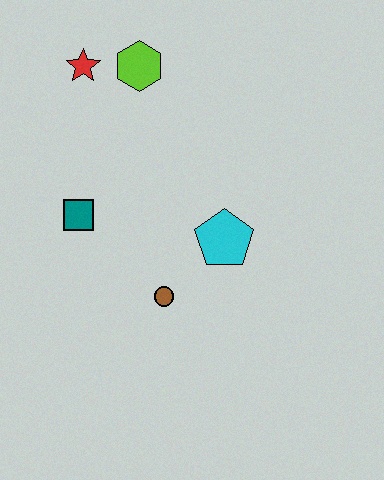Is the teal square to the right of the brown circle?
No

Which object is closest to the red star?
The lime hexagon is closest to the red star.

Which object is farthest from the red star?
The brown circle is farthest from the red star.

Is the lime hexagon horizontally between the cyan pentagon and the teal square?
Yes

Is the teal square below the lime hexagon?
Yes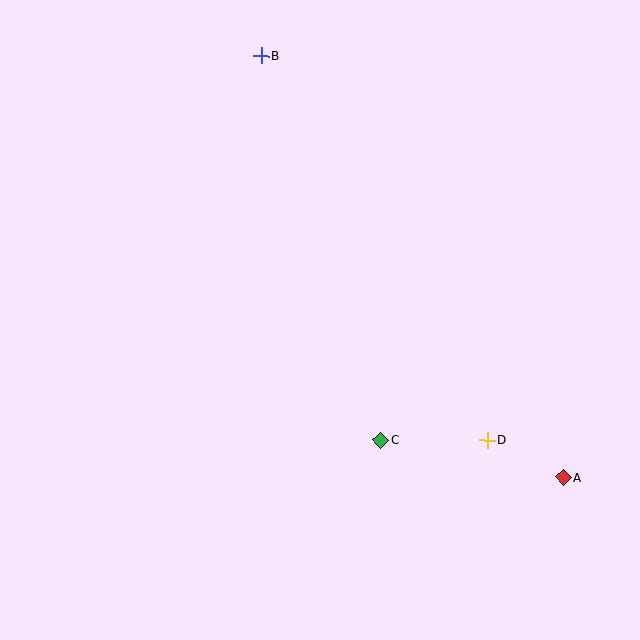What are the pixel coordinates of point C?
Point C is at (380, 440).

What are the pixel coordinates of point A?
Point A is at (563, 478).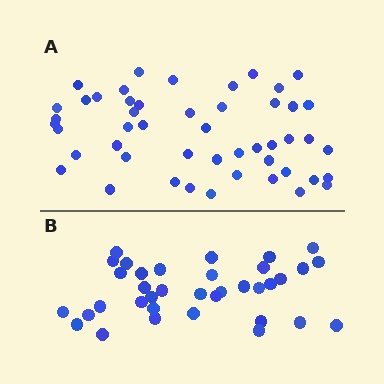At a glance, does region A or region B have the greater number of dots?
Region A (the top region) has more dots.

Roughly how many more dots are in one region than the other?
Region A has approximately 15 more dots than region B.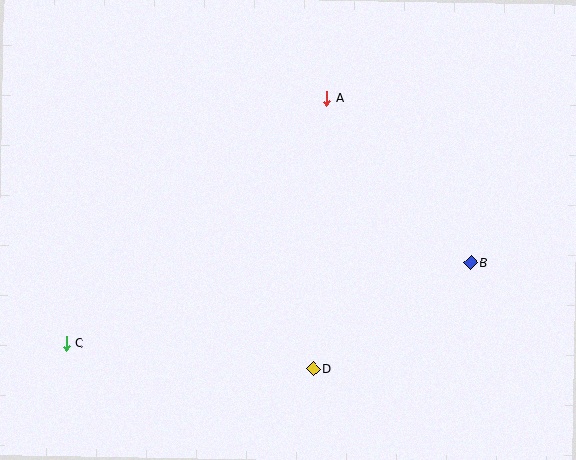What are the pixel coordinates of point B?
Point B is at (471, 263).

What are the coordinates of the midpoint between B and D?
The midpoint between B and D is at (392, 316).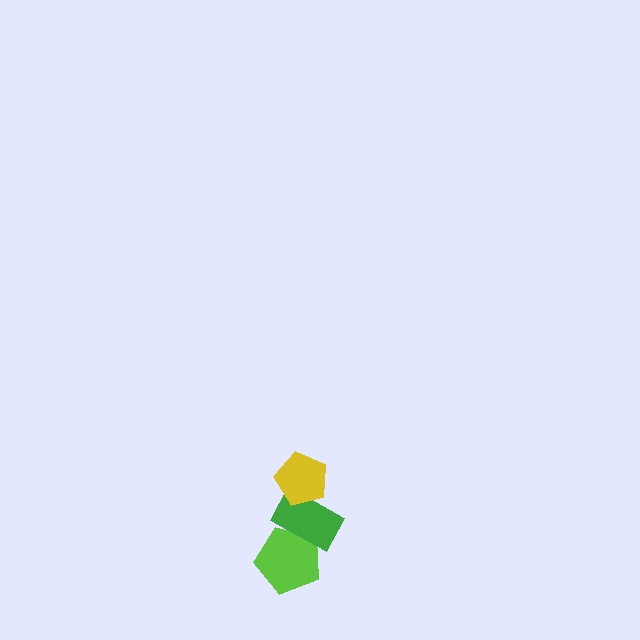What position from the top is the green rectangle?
The green rectangle is 2nd from the top.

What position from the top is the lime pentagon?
The lime pentagon is 3rd from the top.